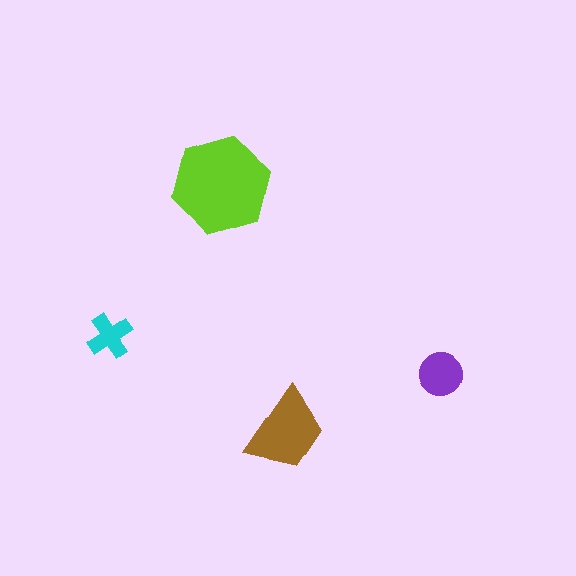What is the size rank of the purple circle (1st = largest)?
3rd.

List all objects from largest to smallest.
The lime hexagon, the brown trapezoid, the purple circle, the cyan cross.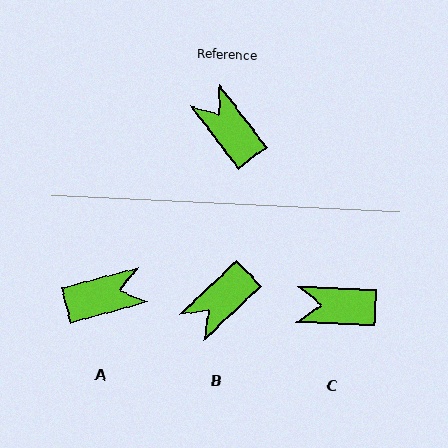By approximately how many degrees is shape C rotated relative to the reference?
Approximately 50 degrees counter-clockwise.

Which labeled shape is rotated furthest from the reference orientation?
A, about 112 degrees away.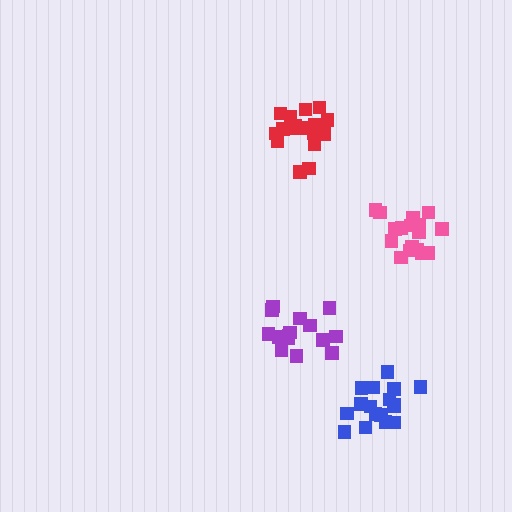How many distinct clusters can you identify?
There are 4 distinct clusters.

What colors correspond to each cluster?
The clusters are colored: pink, blue, red, purple.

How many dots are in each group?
Group 1: 18 dots, Group 2: 17 dots, Group 3: 18 dots, Group 4: 15 dots (68 total).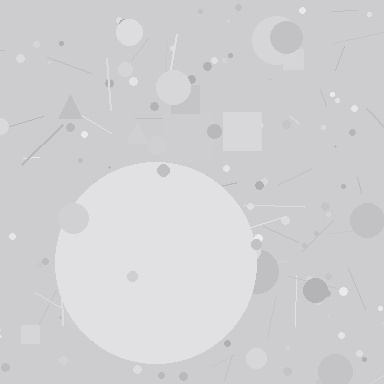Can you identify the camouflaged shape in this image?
The camouflaged shape is a circle.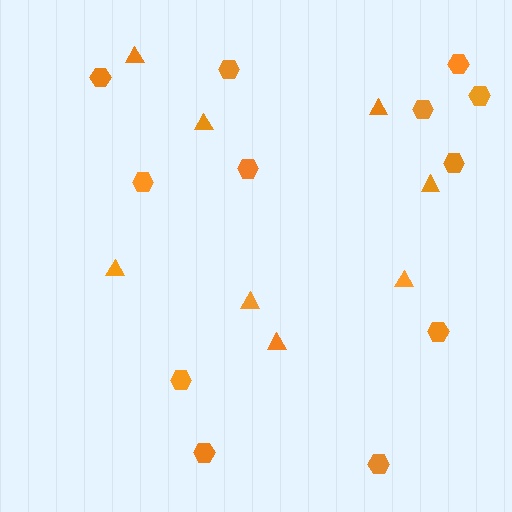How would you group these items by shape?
There are 2 groups: one group of hexagons (12) and one group of triangles (8).